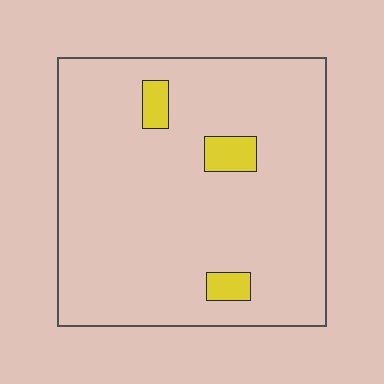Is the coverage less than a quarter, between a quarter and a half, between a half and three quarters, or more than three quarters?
Less than a quarter.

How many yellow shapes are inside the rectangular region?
3.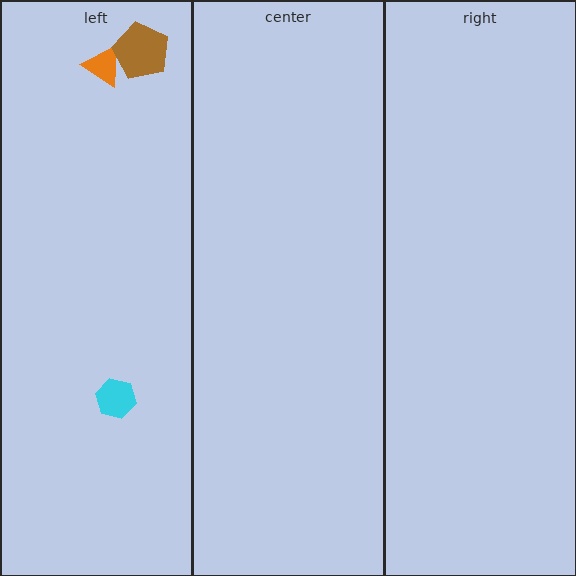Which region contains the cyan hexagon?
The left region.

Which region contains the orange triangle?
The left region.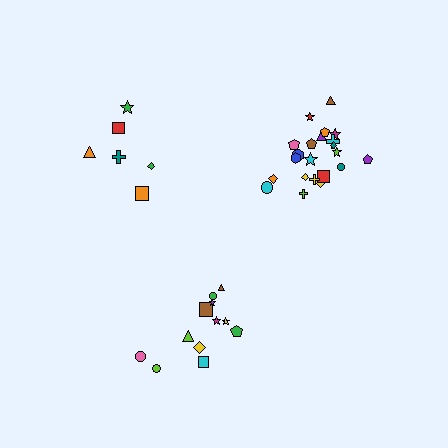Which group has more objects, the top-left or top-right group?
The top-right group.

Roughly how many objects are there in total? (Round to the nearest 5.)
Roughly 40 objects in total.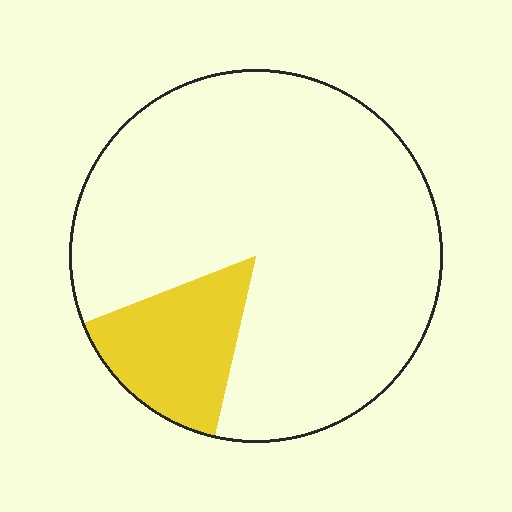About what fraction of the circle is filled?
About one sixth (1/6).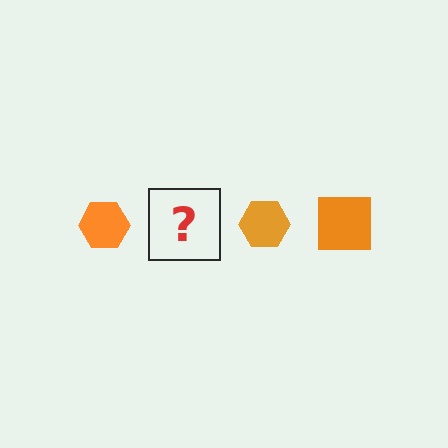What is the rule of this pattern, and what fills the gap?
The rule is that the pattern cycles through hexagon, square shapes in orange. The gap should be filled with an orange square.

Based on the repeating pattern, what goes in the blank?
The blank should be an orange square.